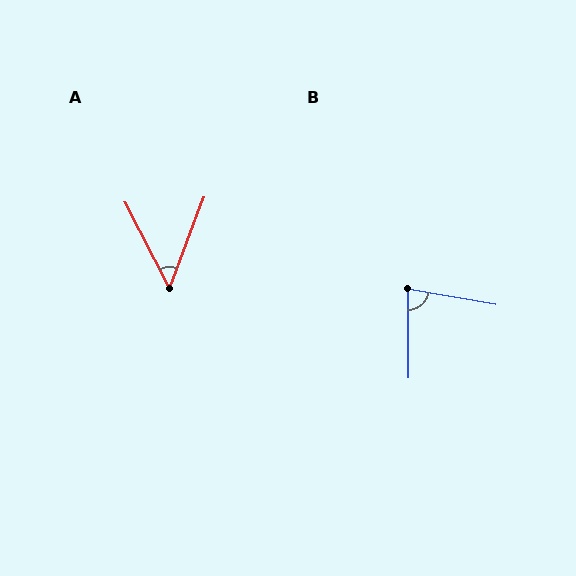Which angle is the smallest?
A, at approximately 48 degrees.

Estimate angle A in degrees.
Approximately 48 degrees.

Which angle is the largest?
B, at approximately 80 degrees.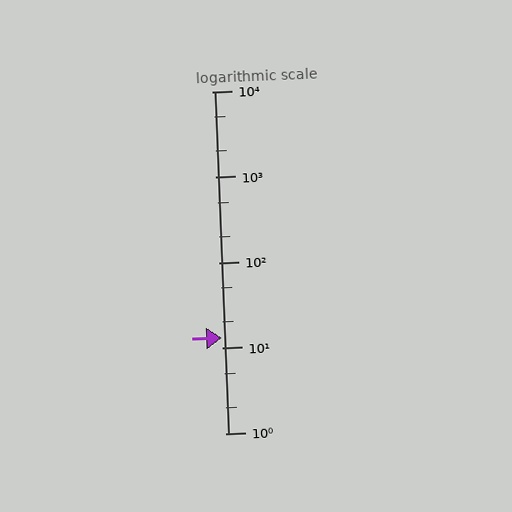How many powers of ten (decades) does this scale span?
The scale spans 4 decades, from 1 to 10000.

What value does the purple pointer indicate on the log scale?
The pointer indicates approximately 13.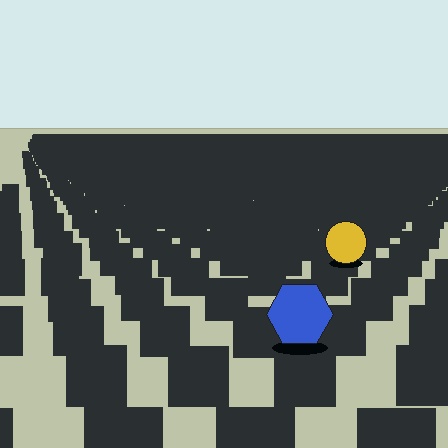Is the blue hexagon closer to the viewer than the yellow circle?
Yes. The blue hexagon is closer — you can tell from the texture gradient: the ground texture is coarser near it.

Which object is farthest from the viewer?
The yellow circle is farthest from the viewer. It appears smaller and the ground texture around it is denser.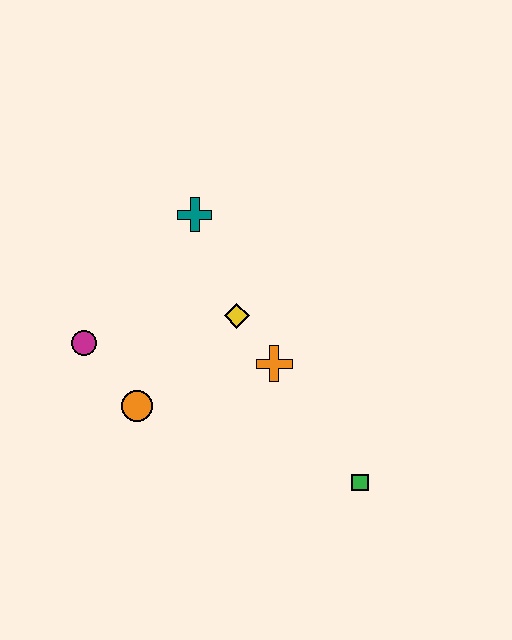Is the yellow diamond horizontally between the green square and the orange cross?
No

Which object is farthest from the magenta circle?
The green square is farthest from the magenta circle.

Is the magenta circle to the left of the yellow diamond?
Yes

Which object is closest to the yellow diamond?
The orange cross is closest to the yellow diamond.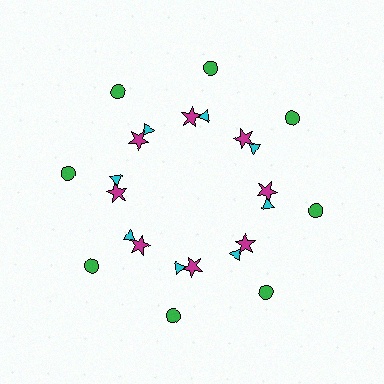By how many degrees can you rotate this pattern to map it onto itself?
The pattern maps onto itself every 45 degrees of rotation.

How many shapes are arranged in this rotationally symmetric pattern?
There are 24 shapes, arranged in 8 groups of 3.